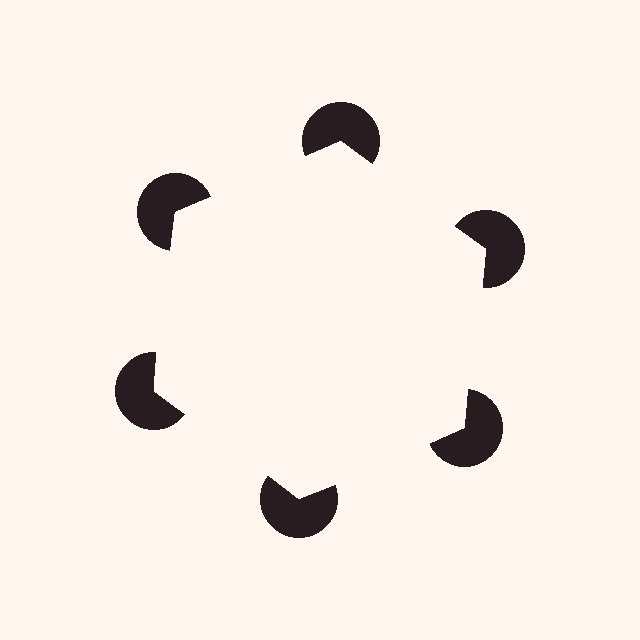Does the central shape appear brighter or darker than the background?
It typically appears slightly brighter than the background, even though no actual brightness change is drawn.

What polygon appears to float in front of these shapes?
An illusory hexagon — its edges are inferred from the aligned wedge cuts in the pac-man discs, not physically drawn.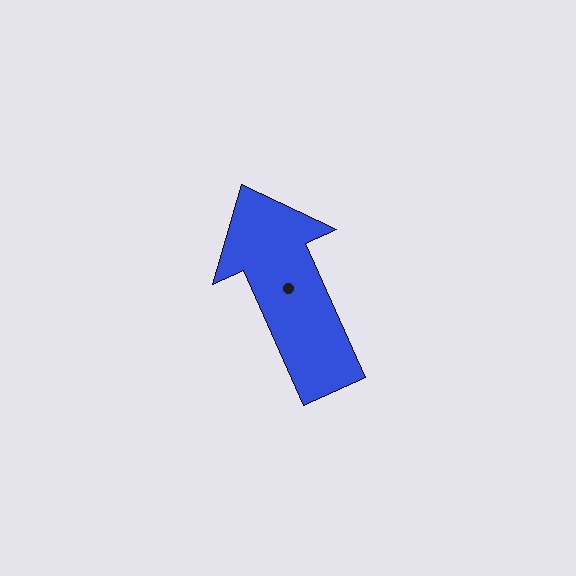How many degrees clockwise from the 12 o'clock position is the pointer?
Approximately 336 degrees.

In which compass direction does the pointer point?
Northwest.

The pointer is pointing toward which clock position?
Roughly 11 o'clock.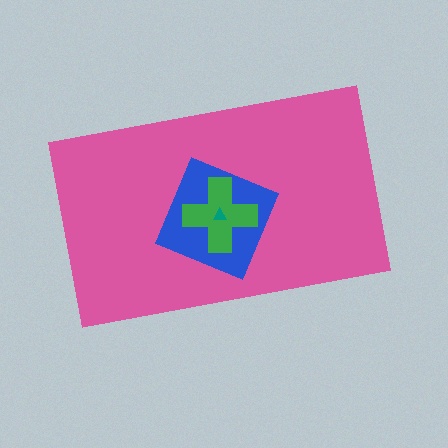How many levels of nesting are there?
4.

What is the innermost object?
The teal triangle.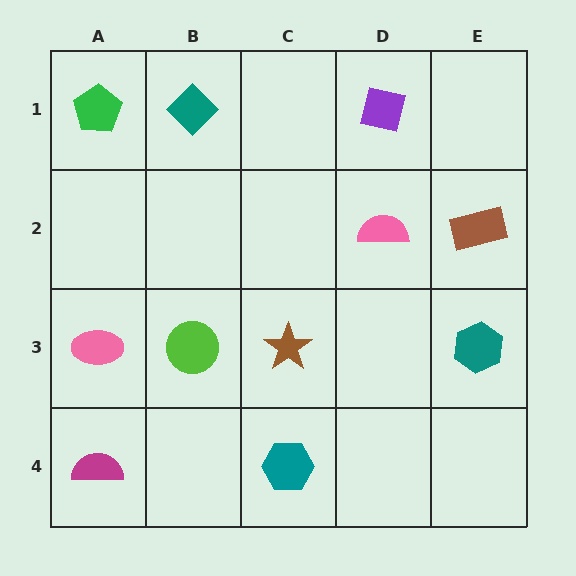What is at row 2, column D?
A pink semicircle.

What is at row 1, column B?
A teal diamond.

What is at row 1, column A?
A green pentagon.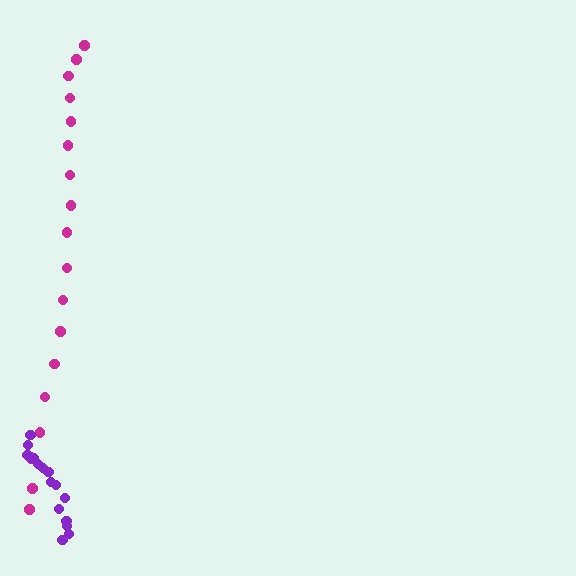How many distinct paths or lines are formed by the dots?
There are 2 distinct paths.